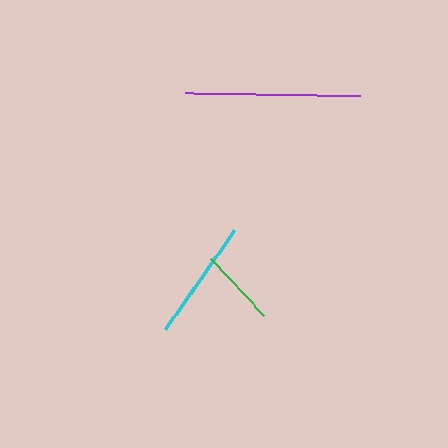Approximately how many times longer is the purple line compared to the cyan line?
The purple line is approximately 1.5 times the length of the cyan line.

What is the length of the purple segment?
The purple segment is approximately 175 pixels long.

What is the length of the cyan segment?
The cyan segment is approximately 120 pixels long.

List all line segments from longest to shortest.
From longest to shortest: purple, cyan, green.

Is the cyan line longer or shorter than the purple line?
The purple line is longer than the cyan line.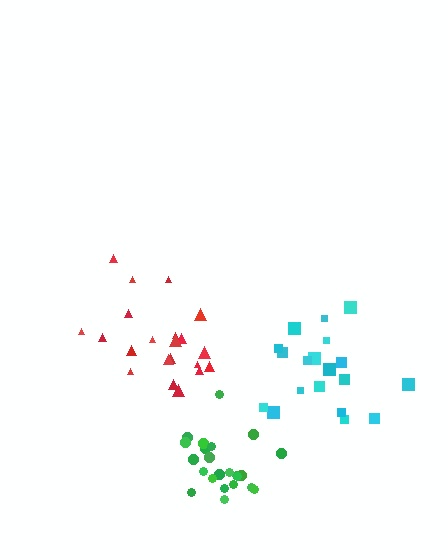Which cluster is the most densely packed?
Green.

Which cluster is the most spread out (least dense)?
Red.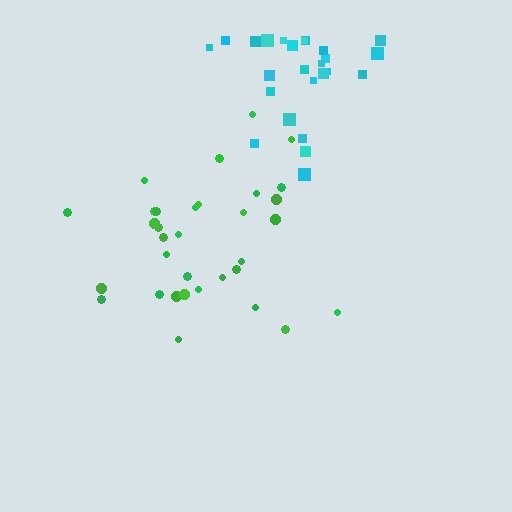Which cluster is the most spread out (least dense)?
Cyan.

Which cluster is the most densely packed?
Green.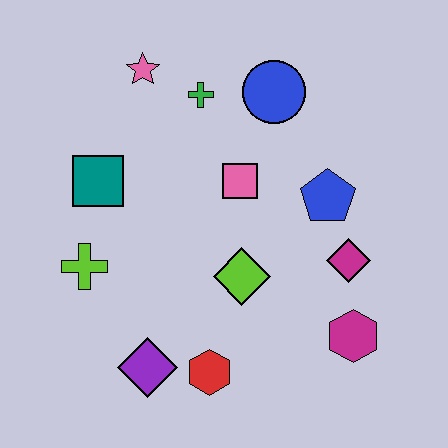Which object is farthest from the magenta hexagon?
The pink star is farthest from the magenta hexagon.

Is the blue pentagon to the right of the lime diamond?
Yes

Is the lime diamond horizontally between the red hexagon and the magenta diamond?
Yes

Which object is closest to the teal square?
The lime cross is closest to the teal square.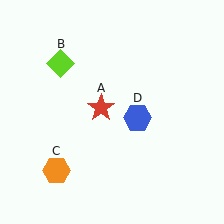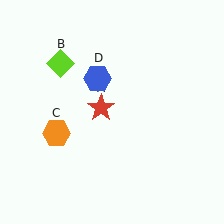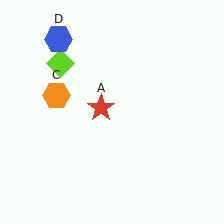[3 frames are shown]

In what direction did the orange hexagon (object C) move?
The orange hexagon (object C) moved up.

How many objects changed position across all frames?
2 objects changed position: orange hexagon (object C), blue hexagon (object D).